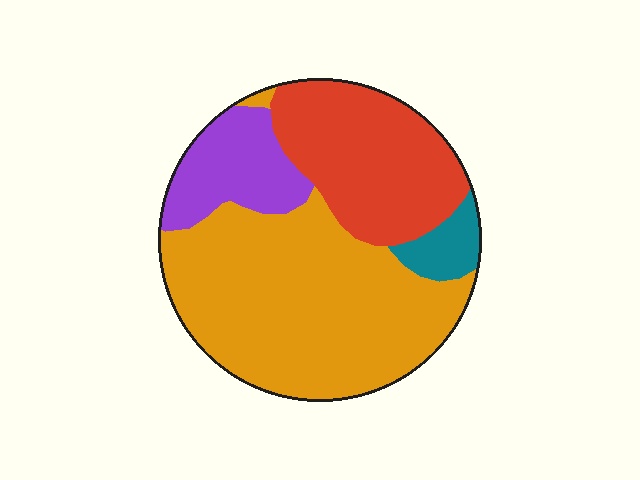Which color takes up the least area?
Teal, at roughly 5%.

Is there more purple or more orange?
Orange.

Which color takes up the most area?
Orange, at roughly 55%.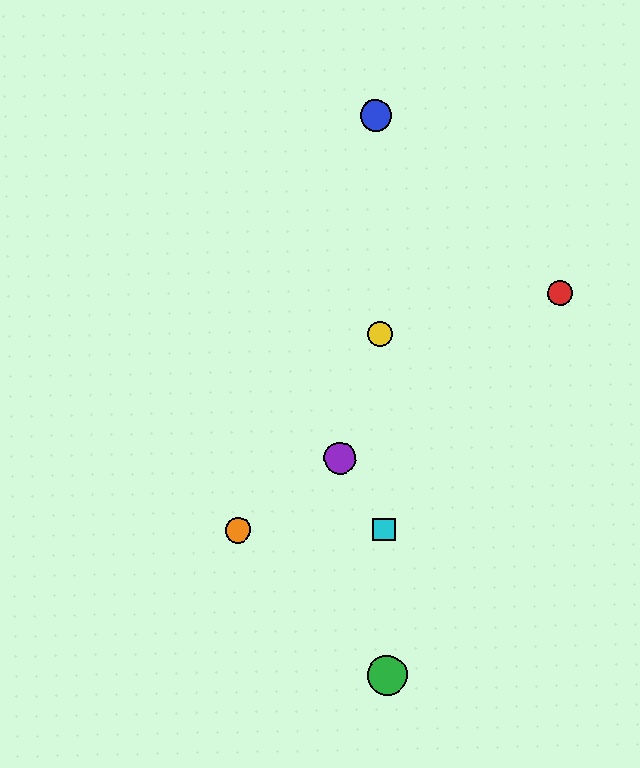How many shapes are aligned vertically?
4 shapes (the blue circle, the green circle, the yellow circle, the cyan square) are aligned vertically.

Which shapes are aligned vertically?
The blue circle, the green circle, the yellow circle, the cyan square are aligned vertically.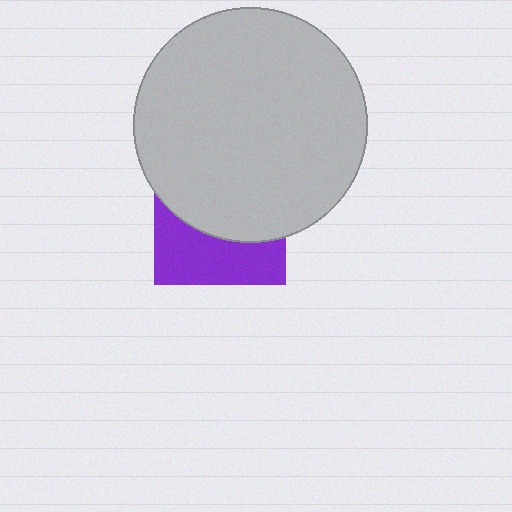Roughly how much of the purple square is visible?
A small part of it is visible (roughly 41%).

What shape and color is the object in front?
The object in front is a light gray circle.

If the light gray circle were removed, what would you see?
You would see the complete purple square.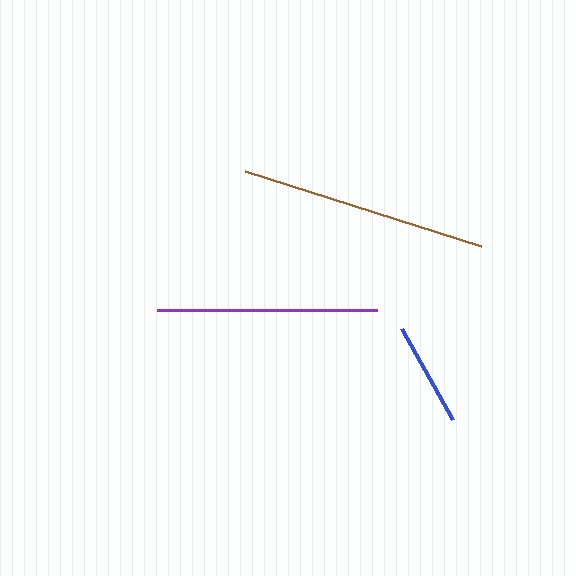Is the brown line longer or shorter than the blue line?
The brown line is longer than the blue line.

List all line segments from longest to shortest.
From longest to shortest: brown, purple, blue.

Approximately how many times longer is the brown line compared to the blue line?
The brown line is approximately 2.4 times the length of the blue line.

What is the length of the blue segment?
The blue segment is approximately 104 pixels long.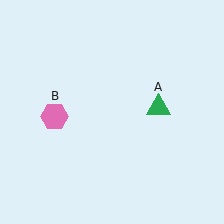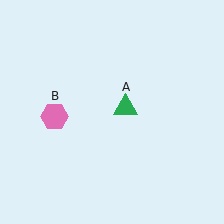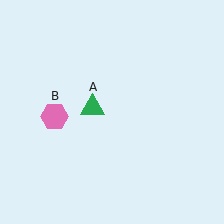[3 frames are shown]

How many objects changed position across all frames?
1 object changed position: green triangle (object A).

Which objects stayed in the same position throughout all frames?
Pink hexagon (object B) remained stationary.